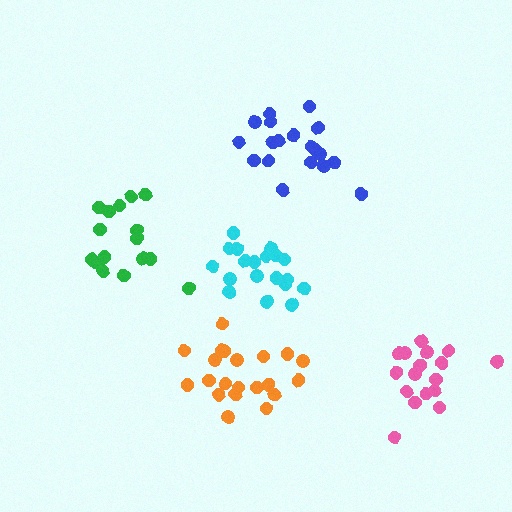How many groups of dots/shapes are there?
There are 5 groups.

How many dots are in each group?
Group 1: 19 dots, Group 2: 17 dots, Group 3: 16 dots, Group 4: 19 dots, Group 5: 21 dots (92 total).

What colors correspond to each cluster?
The clusters are colored: blue, pink, green, cyan, orange.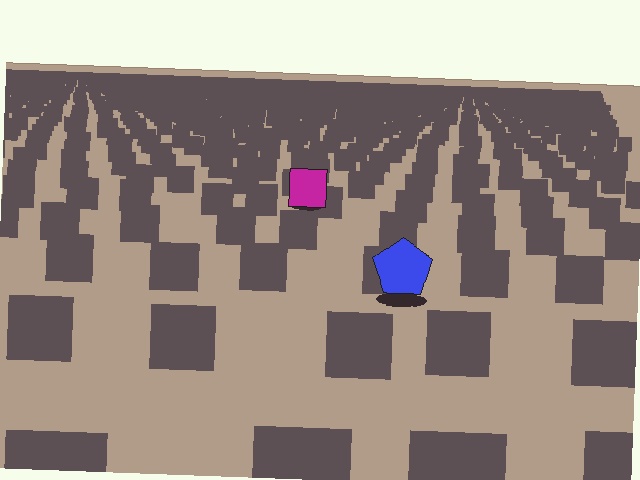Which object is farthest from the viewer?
The magenta square is farthest from the viewer. It appears smaller and the ground texture around it is denser.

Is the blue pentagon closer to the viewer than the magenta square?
Yes. The blue pentagon is closer — you can tell from the texture gradient: the ground texture is coarser near it.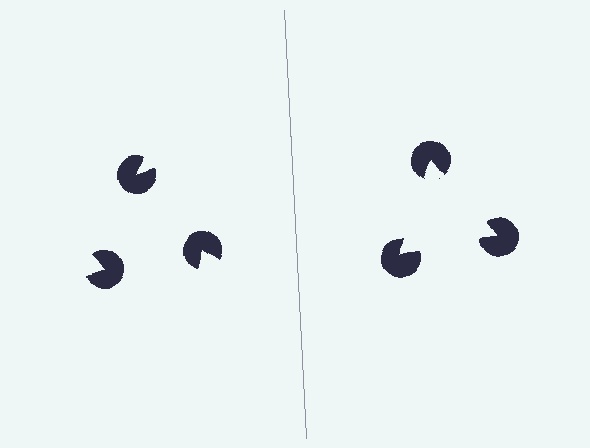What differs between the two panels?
The pac-man discs are positioned identically on both sides; only the wedge orientations differ. On the right they align to a triangle; on the left they are misaligned.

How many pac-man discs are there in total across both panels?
6 — 3 on each side.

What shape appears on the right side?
An illusory triangle.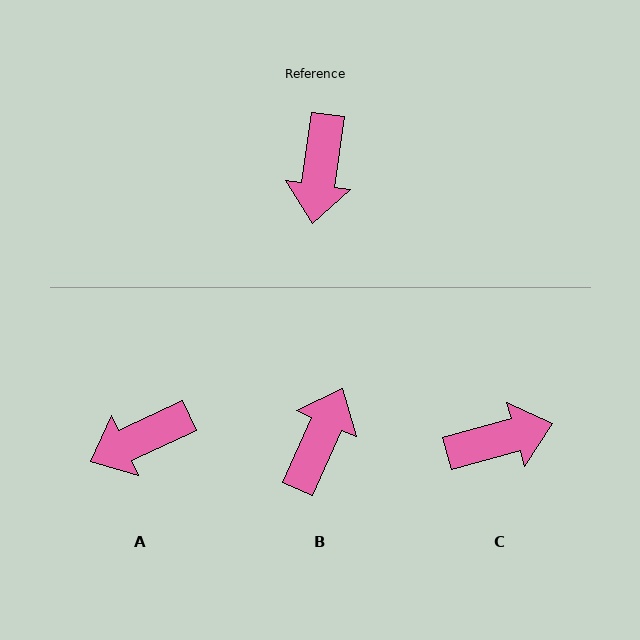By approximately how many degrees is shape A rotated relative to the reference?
Approximately 57 degrees clockwise.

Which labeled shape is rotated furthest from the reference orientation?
B, about 164 degrees away.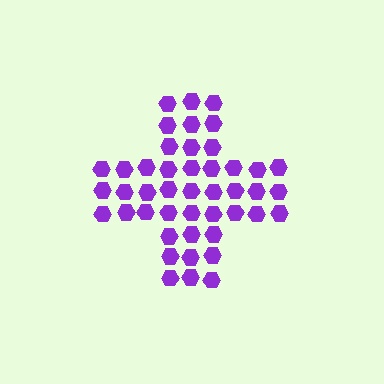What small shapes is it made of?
It is made of small hexagons.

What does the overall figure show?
The overall figure shows a cross.